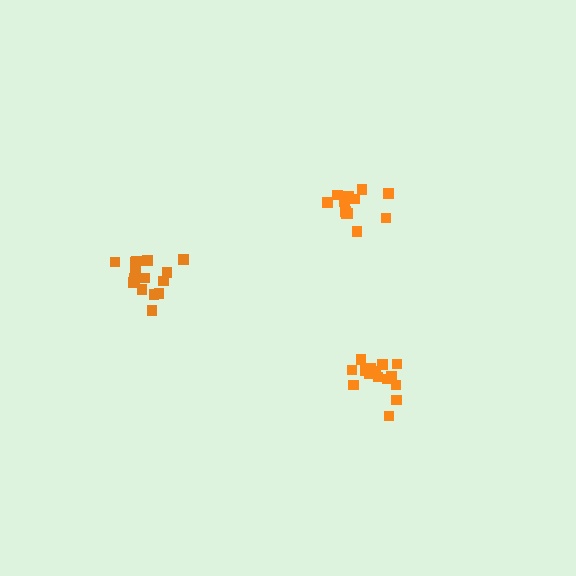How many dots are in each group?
Group 1: 15 dots, Group 2: 15 dots, Group 3: 12 dots (42 total).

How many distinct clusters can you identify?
There are 3 distinct clusters.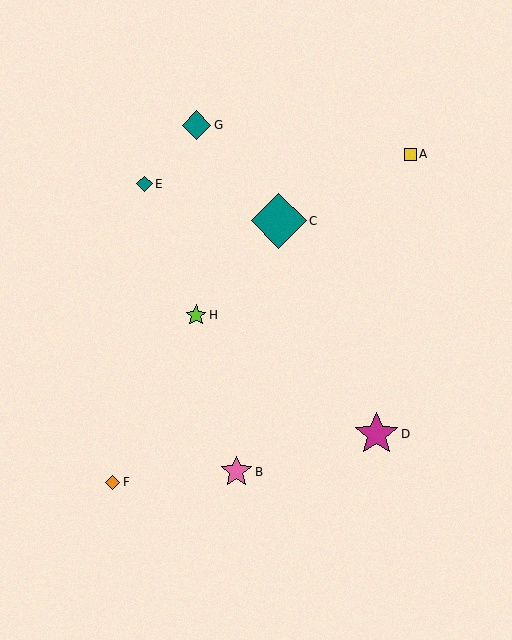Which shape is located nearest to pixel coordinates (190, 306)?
The lime star (labeled H) at (196, 315) is nearest to that location.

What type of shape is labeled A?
Shape A is a yellow square.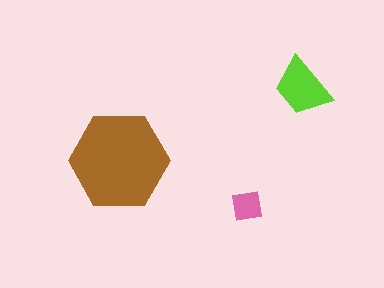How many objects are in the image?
There are 3 objects in the image.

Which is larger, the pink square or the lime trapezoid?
The lime trapezoid.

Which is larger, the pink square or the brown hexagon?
The brown hexagon.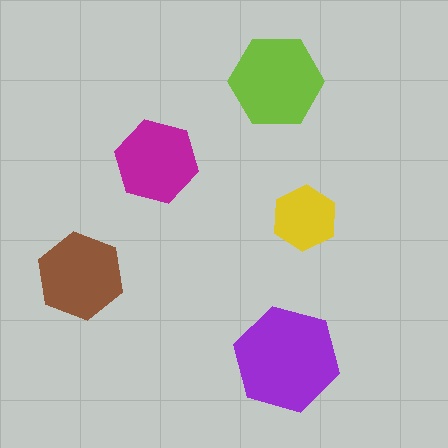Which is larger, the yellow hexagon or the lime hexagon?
The lime one.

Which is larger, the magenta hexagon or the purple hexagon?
The purple one.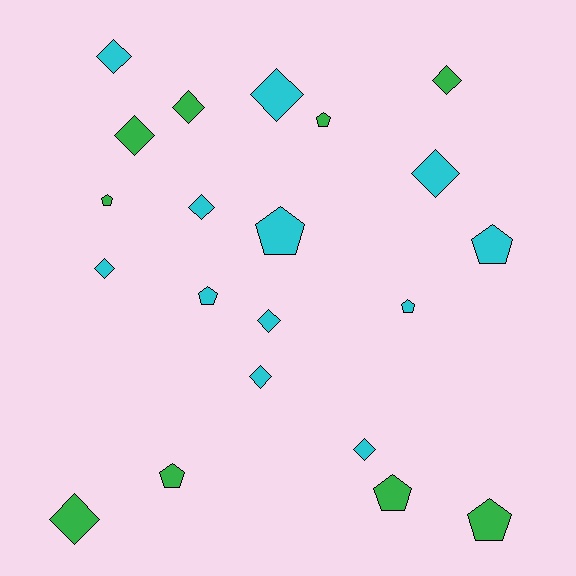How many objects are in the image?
There are 21 objects.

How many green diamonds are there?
There are 4 green diamonds.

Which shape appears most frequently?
Diamond, with 12 objects.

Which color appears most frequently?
Cyan, with 12 objects.